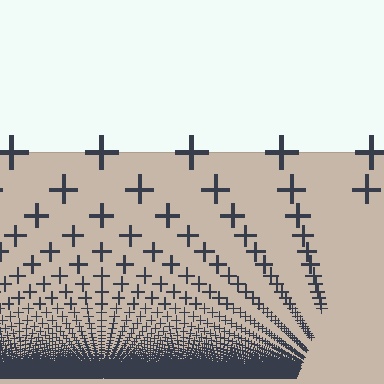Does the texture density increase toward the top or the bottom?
Density increases toward the bottom.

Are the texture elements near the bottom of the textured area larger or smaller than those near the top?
Smaller. The gradient is inverted — elements near the bottom are smaller and denser.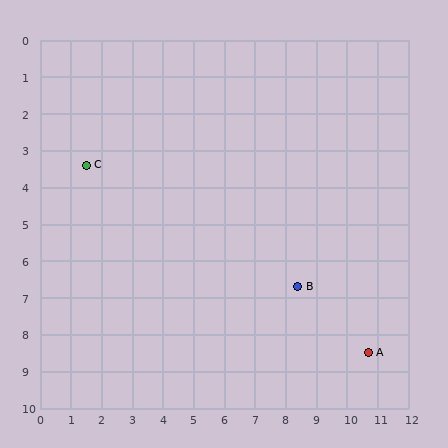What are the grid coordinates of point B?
Point B is at approximately (8.4, 6.7).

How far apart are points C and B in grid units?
Points C and B are about 7.6 grid units apart.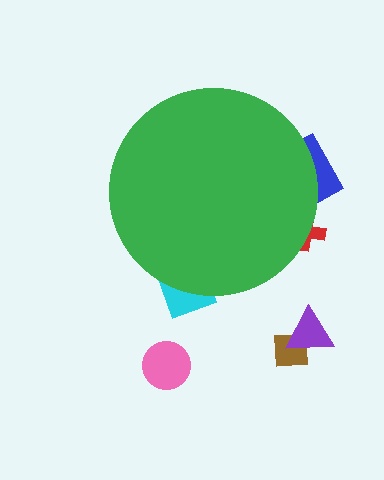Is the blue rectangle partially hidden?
Yes, the blue rectangle is partially hidden behind the green circle.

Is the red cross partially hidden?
Yes, the red cross is partially hidden behind the green circle.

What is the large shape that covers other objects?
A green circle.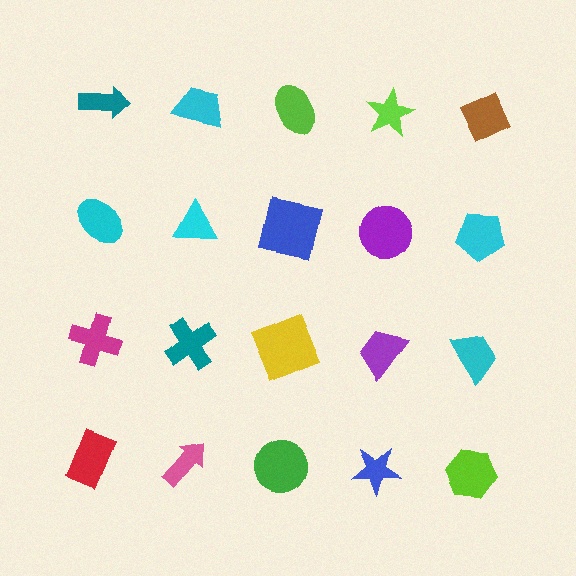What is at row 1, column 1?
A teal arrow.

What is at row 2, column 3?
A blue square.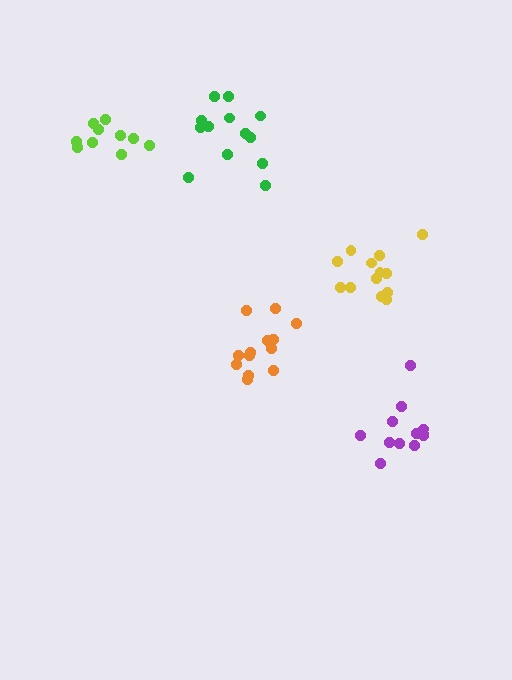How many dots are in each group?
Group 1: 13 dots, Group 2: 13 dots, Group 3: 10 dots, Group 4: 14 dots, Group 5: 12 dots (62 total).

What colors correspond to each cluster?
The clusters are colored: orange, green, lime, yellow, purple.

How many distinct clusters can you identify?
There are 5 distinct clusters.